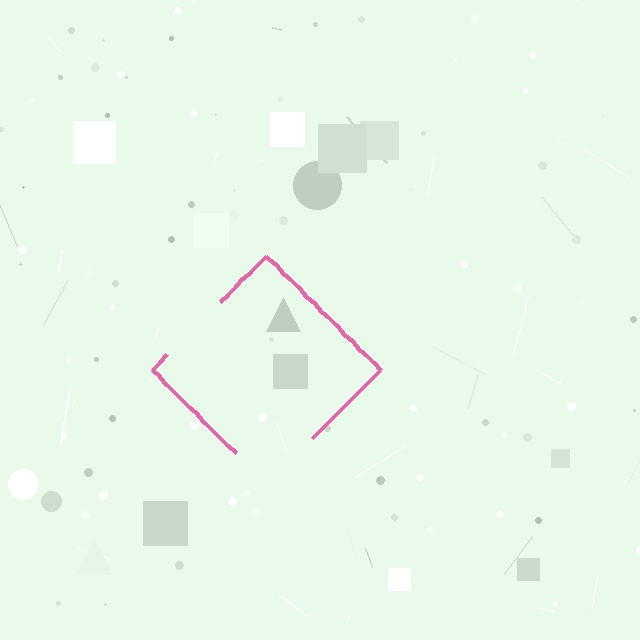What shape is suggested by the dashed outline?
The dashed outline suggests a diamond.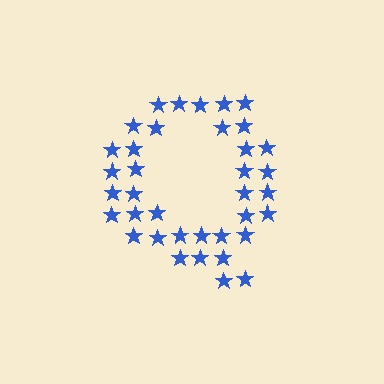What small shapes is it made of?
It is made of small stars.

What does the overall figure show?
The overall figure shows the letter Q.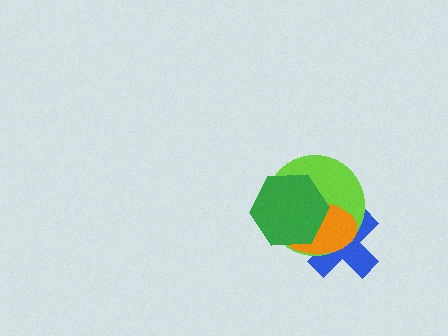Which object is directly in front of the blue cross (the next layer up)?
The lime circle is directly in front of the blue cross.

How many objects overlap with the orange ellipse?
3 objects overlap with the orange ellipse.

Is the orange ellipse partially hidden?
Yes, it is partially covered by another shape.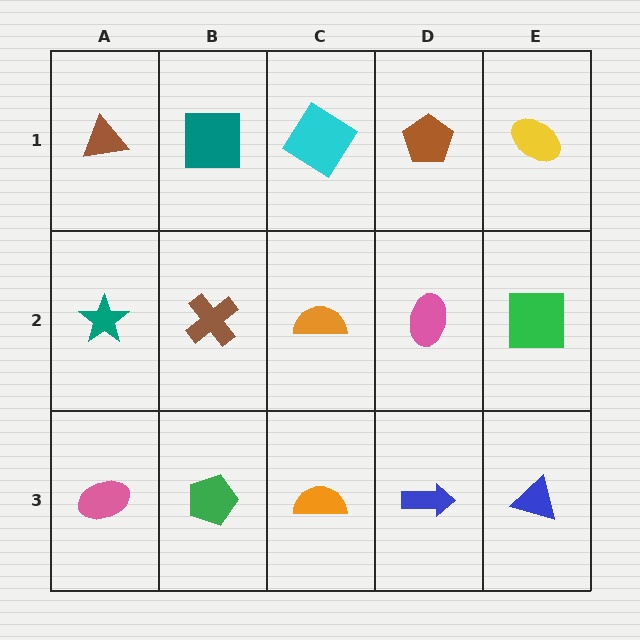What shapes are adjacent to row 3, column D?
A pink ellipse (row 2, column D), an orange semicircle (row 3, column C), a blue triangle (row 3, column E).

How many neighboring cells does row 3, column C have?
3.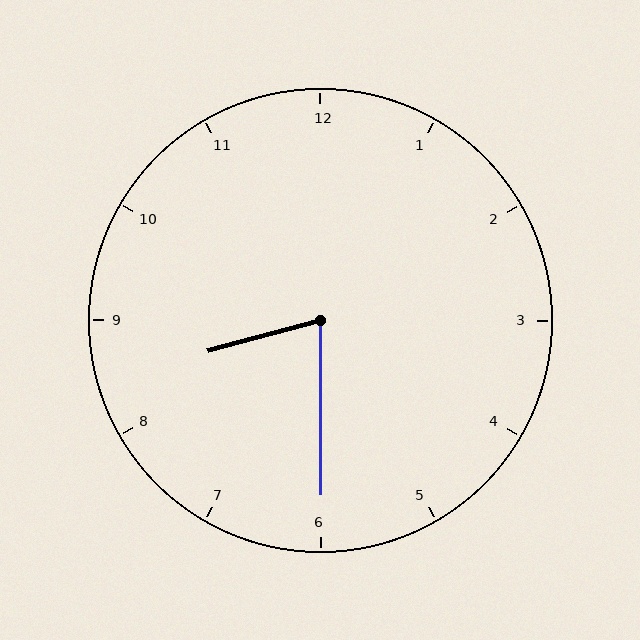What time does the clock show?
8:30.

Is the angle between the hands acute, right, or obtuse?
It is acute.